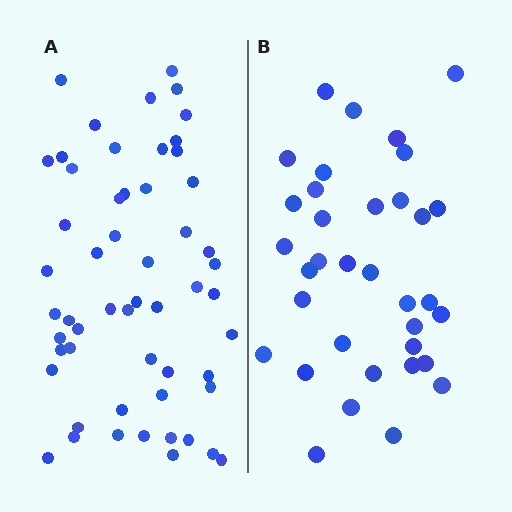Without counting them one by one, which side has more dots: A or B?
Region A (the left region) has more dots.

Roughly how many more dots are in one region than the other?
Region A has approximately 20 more dots than region B.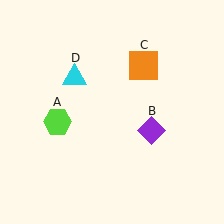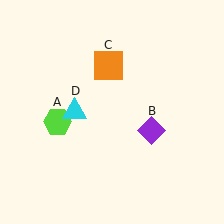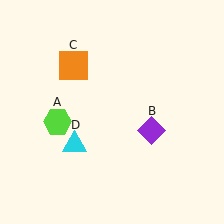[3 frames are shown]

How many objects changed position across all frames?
2 objects changed position: orange square (object C), cyan triangle (object D).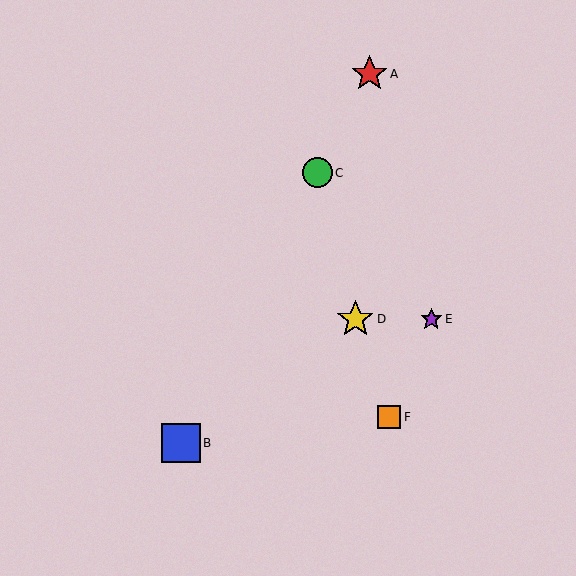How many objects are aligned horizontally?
2 objects (D, E) are aligned horizontally.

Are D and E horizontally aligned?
Yes, both are at y≈319.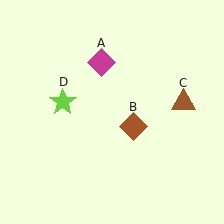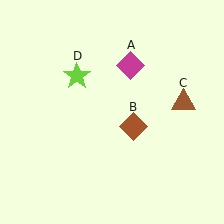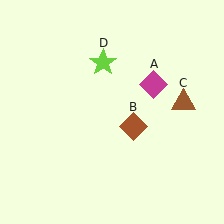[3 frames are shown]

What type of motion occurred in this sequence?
The magenta diamond (object A), lime star (object D) rotated clockwise around the center of the scene.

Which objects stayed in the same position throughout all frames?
Brown diamond (object B) and brown triangle (object C) remained stationary.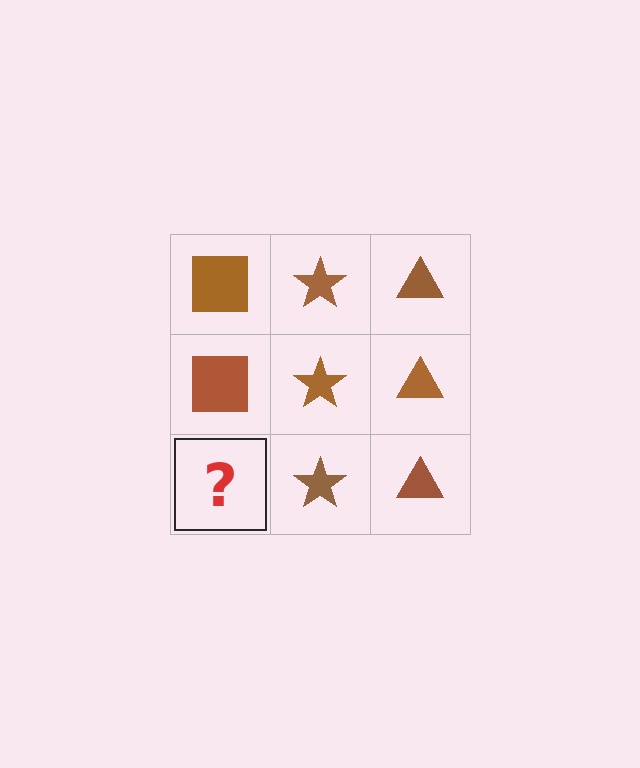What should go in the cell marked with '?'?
The missing cell should contain a brown square.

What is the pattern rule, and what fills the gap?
The rule is that each column has a consistent shape. The gap should be filled with a brown square.